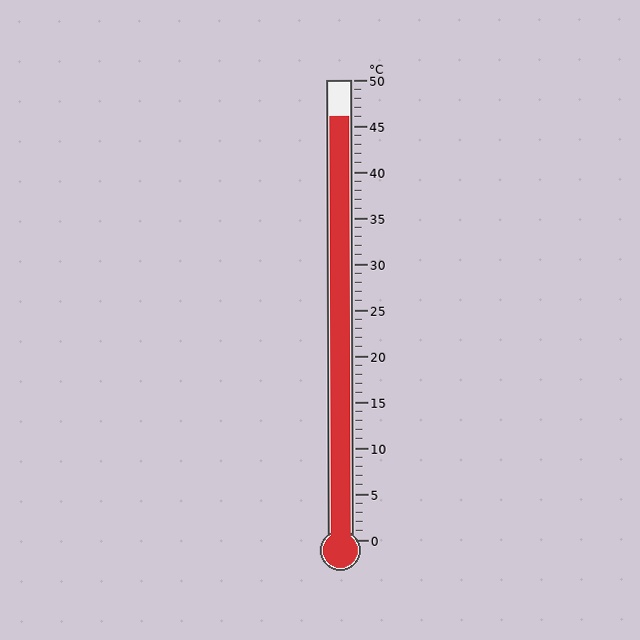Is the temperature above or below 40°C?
The temperature is above 40°C.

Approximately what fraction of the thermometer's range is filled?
The thermometer is filled to approximately 90% of its range.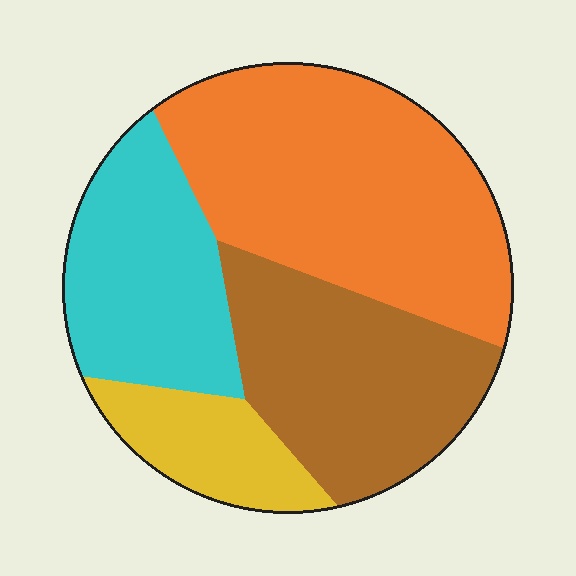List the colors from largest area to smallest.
From largest to smallest: orange, brown, cyan, yellow.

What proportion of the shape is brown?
Brown covers roughly 25% of the shape.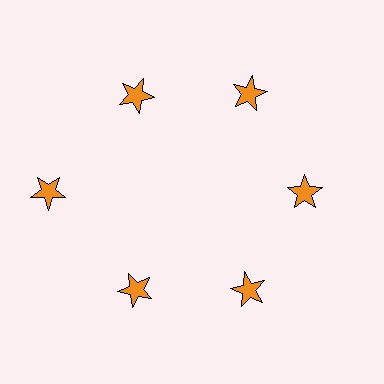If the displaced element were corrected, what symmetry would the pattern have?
It would have 6-fold rotational symmetry — the pattern would map onto itself every 60 degrees.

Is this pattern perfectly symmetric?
No. The 6 orange stars are arranged in a ring, but one element near the 9 o'clock position is pushed outward from the center, breaking the 6-fold rotational symmetry.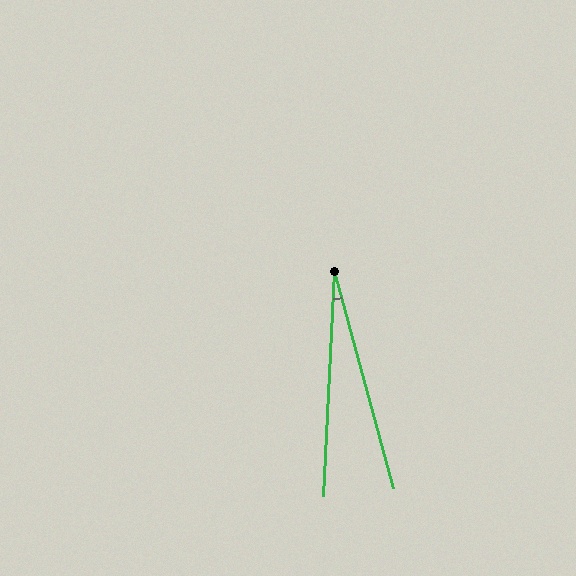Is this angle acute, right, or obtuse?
It is acute.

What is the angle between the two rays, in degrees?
Approximately 18 degrees.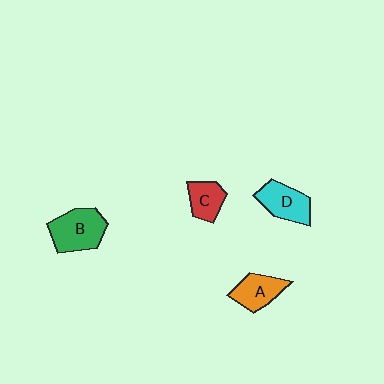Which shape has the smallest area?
Shape C (red).